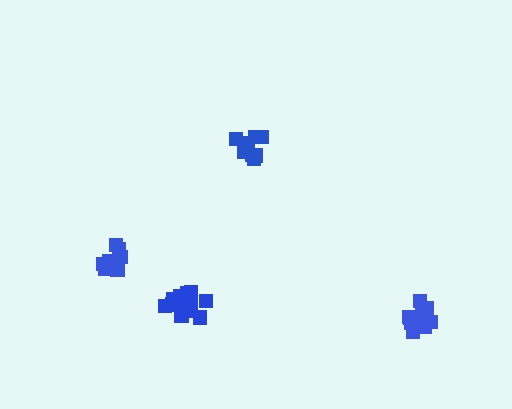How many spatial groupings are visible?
There are 4 spatial groupings.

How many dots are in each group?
Group 1: 10 dots, Group 2: 12 dots, Group 3: 16 dots, Group 4: 12 dots (50 total).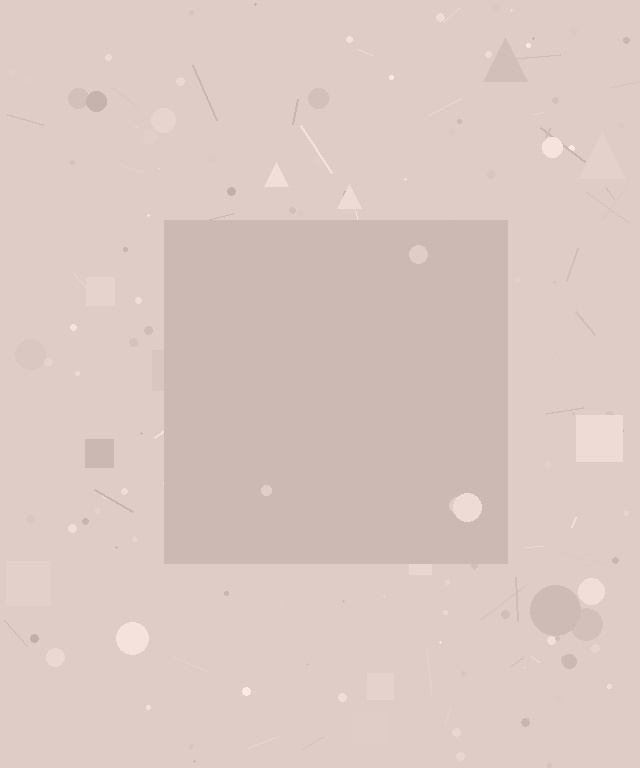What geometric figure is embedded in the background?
A square is embedded in the background.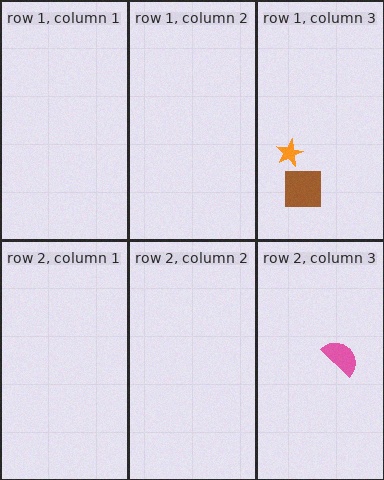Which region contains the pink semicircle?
The row 2, column 3 region.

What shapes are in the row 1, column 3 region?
The brown square, the orange star.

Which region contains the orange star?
The row 1, column 3 region.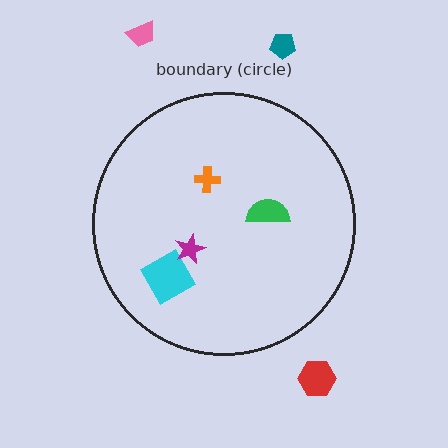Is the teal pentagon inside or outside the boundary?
Outside.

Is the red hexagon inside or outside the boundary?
Outside.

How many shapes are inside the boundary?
4 inside, 3 outside.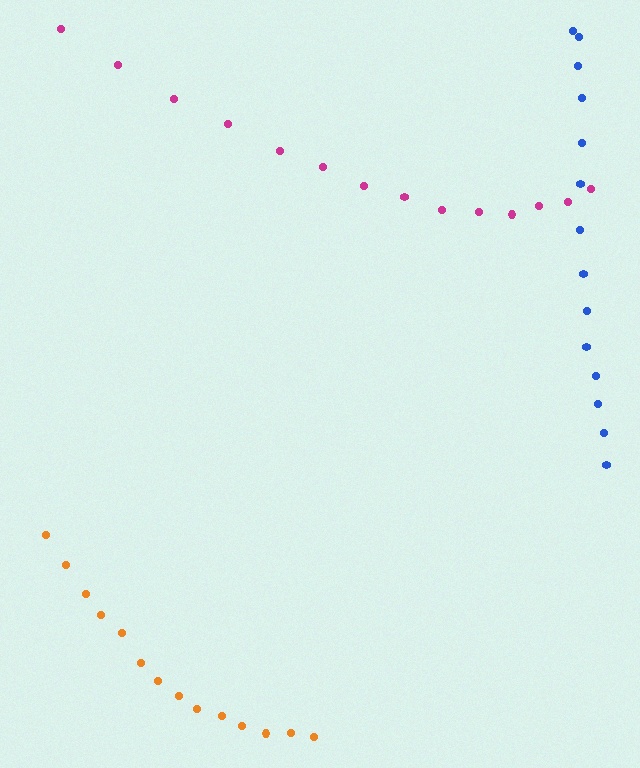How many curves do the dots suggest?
There are 3 distinct paths.